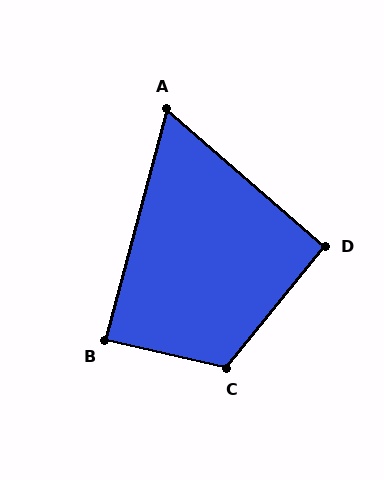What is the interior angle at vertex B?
Approximately 88 degrees (approximately right).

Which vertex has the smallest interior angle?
A, at approximately 64 degrees.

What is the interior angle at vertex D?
Approximately 92 degrees (approximately right).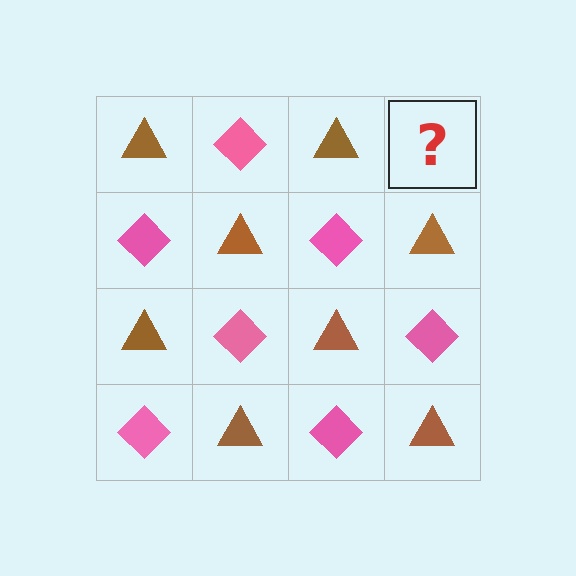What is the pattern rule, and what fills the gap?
The rule is that it alternates brown triangle and pink diamond in a checkerboard pattern. The gap should be filled with a pink diamond.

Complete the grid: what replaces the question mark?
The question mark should be replaced with a pink diamond.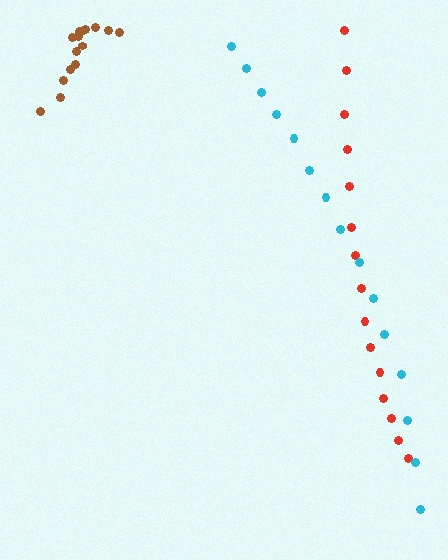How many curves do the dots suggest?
There are 3 distinct paths.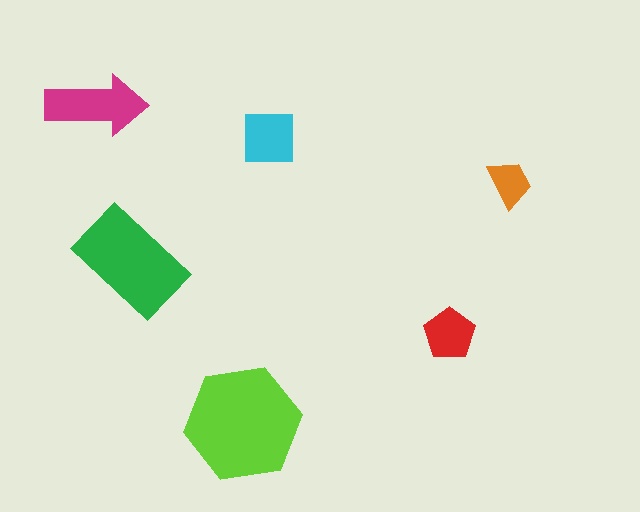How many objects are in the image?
There are 6 objects in the image.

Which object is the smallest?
The orange trapezoid.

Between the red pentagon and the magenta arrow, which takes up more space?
The magenta arrow.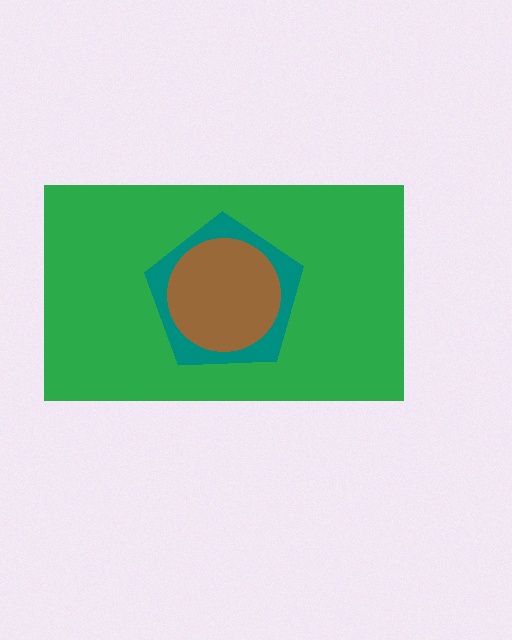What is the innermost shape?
The brown circle.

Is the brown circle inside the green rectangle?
Yes.